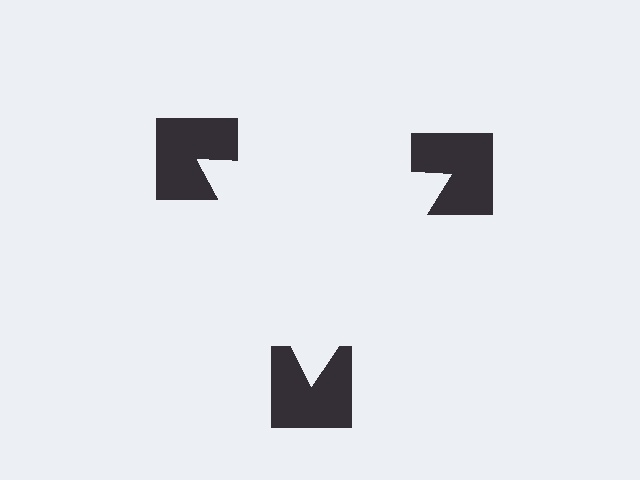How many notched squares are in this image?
There are 3 — one at each vertex of the illusory triangle.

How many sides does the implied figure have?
3 sides.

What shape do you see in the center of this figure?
An illusory triangle — its edges are inferred from the aligned wedge cuts in the notched squares, not physically drawn.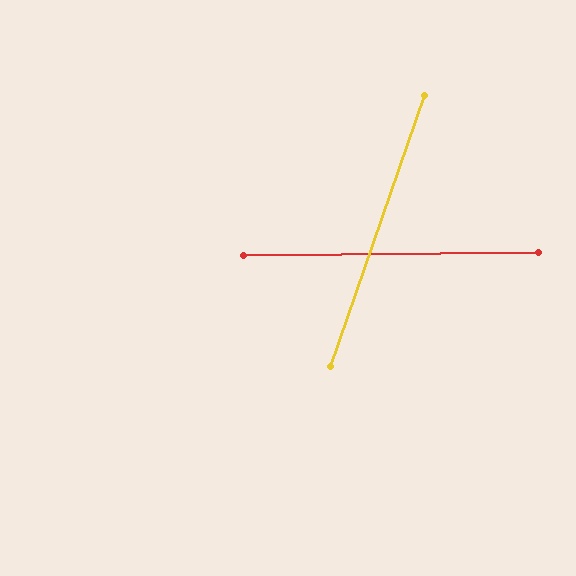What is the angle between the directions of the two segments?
Approximately 70 degrees.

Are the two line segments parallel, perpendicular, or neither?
Neither parallel nor perpendicular — they differ by about 70°.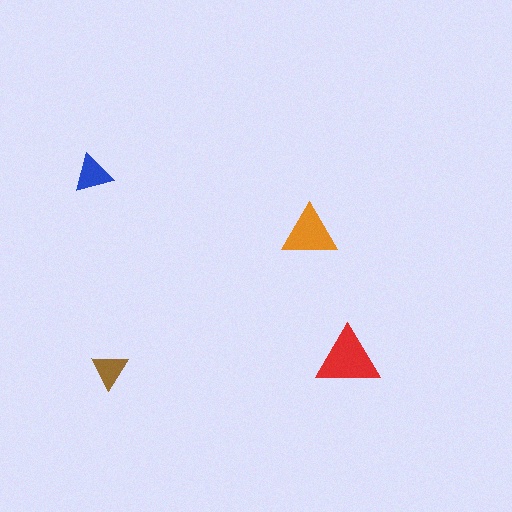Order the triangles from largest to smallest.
the red one, the orange one, the blue one, the brown one.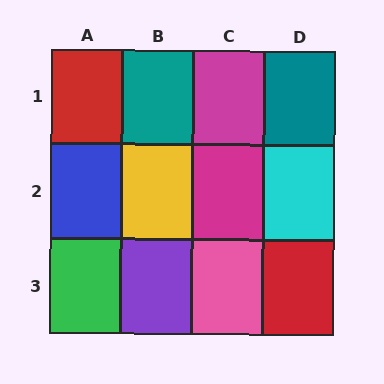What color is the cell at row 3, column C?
Pink.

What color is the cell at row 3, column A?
Green.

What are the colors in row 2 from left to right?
Blue, yellow, magenta, cyan.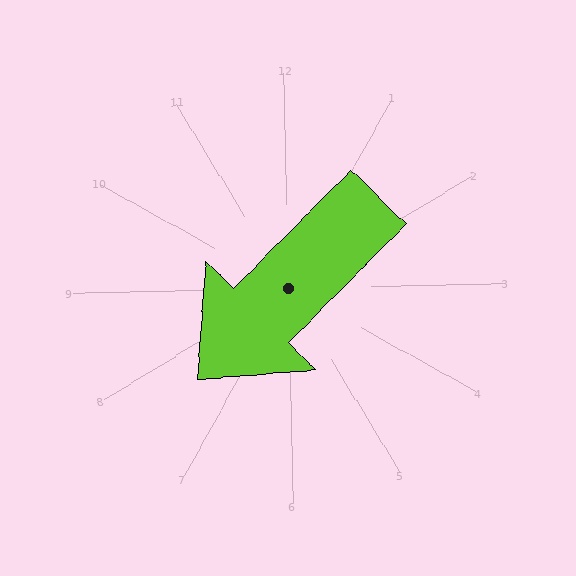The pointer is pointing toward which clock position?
Roughly 8 o'clock.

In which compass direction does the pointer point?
Southwest.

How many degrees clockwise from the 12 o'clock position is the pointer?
Approximately 226 degrees.